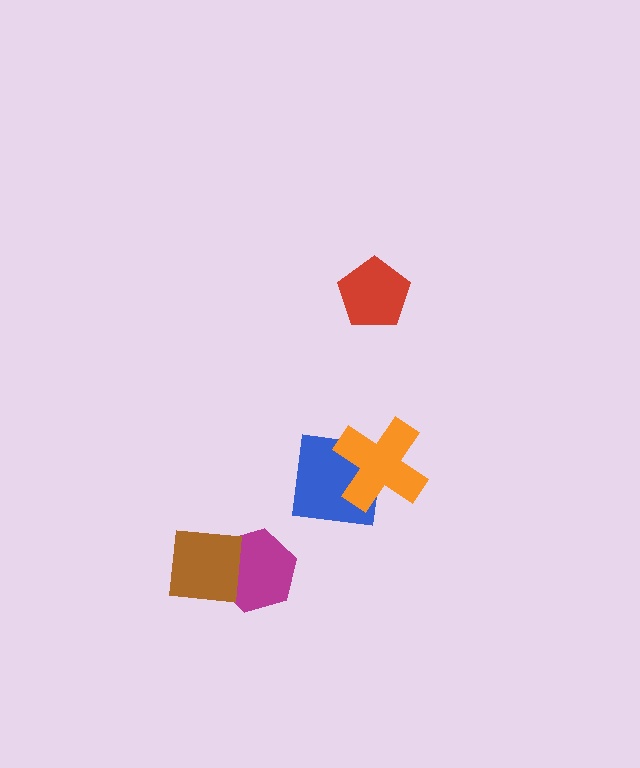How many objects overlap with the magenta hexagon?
1 object overlaps with the magenta hexagon.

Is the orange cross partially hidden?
No, no other shape covers it.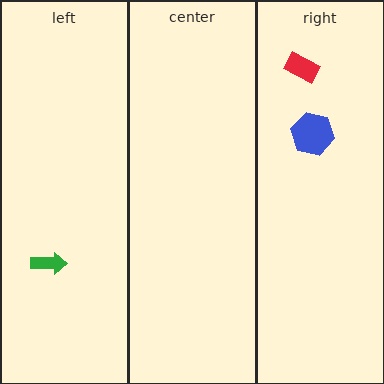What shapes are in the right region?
The red rectangle, the blue hexagon.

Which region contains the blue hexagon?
The right region.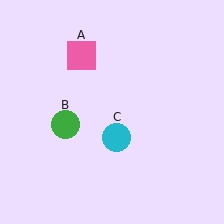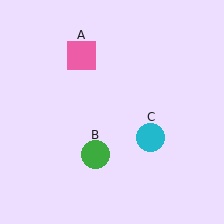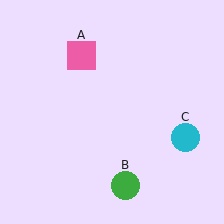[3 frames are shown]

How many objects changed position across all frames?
2 objects changed position: green circle (object B), cyan circle (object C).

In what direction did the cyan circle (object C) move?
The cyan circle (object C) moved right.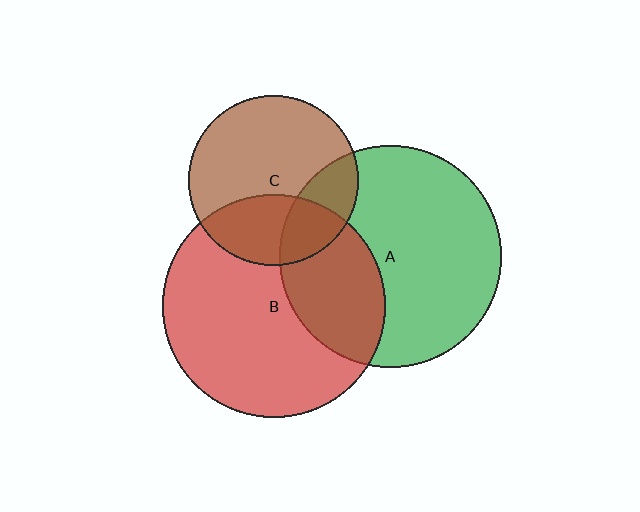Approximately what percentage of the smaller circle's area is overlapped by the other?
Approximately 25%.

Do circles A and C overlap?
Yes.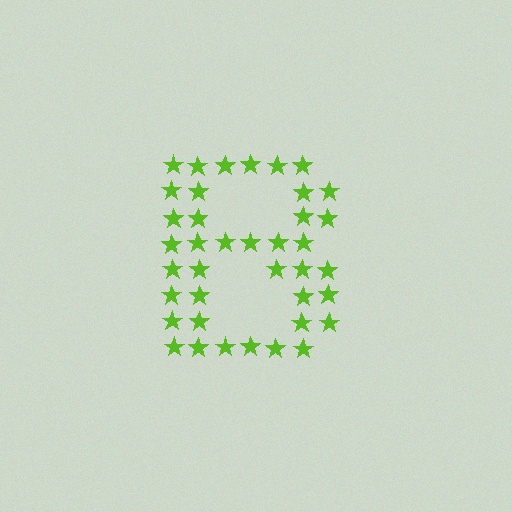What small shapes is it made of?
It is made of small stars.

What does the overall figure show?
The overall figure shows the letter B.